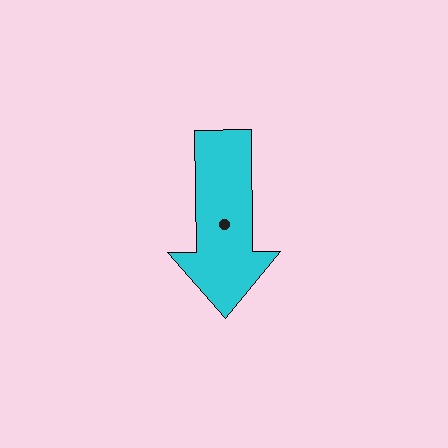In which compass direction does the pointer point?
South.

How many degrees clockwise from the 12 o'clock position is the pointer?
Approximately 179 degrees.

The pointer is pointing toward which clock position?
Roughly 6 o'clock.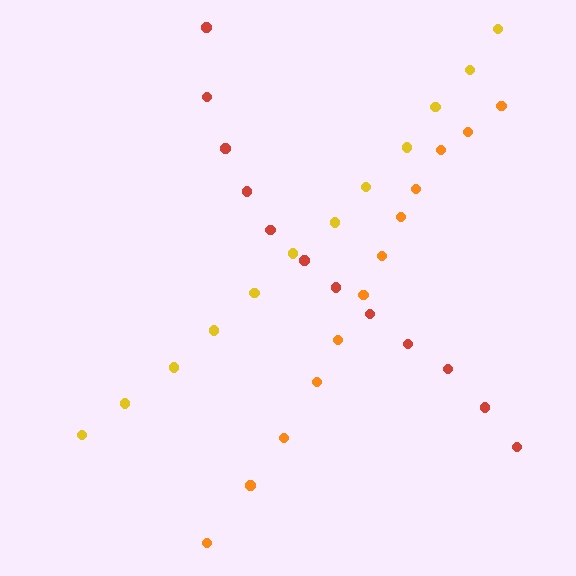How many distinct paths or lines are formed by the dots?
There are 3 distinct paths.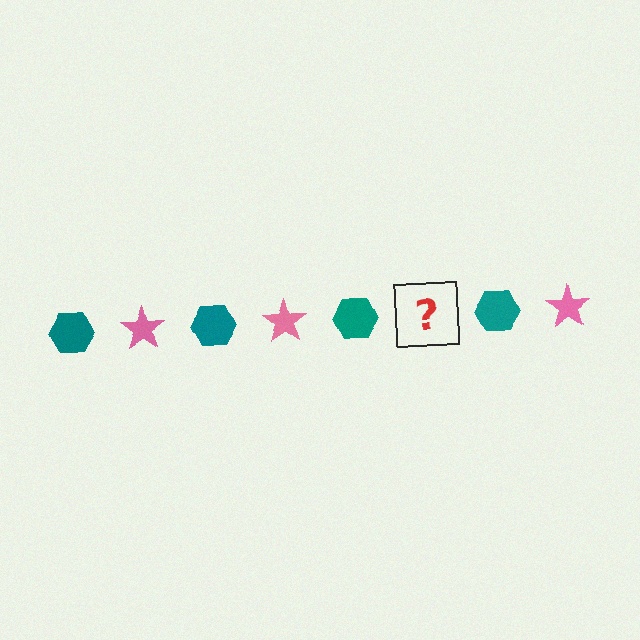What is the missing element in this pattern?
The missing element is a pink star.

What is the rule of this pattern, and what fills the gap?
The rule is that the pattern alternates between teal hexagon and pink star. The gap should be filled with a pink star.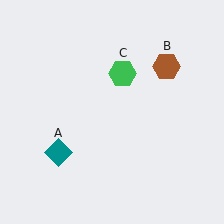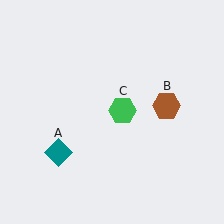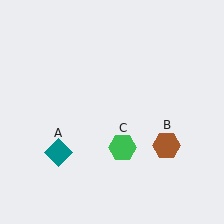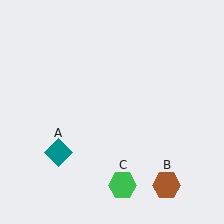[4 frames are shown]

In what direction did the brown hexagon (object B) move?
The brown hexagon (object B) moved down.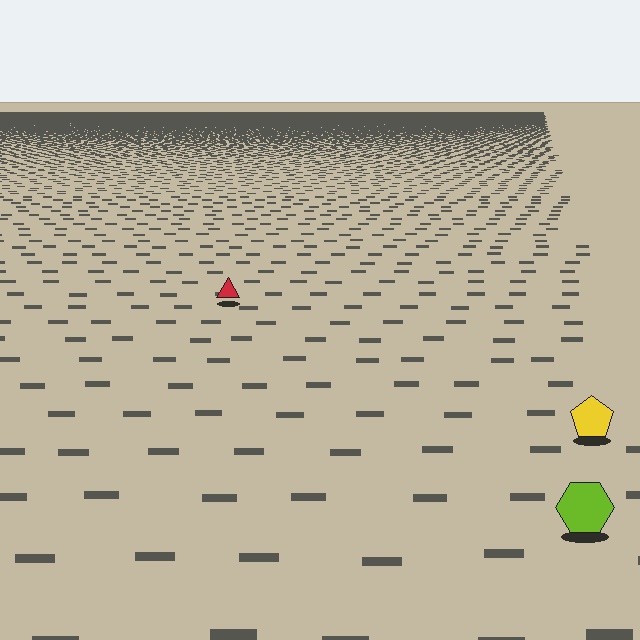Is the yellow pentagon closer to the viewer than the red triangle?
Yes. The yellow pentagon is closer — you can tell from the texture gradient: the ground texture is coarser near it.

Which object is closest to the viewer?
The lime hexagon is closest. The texture marks near it are larger and more spread out.